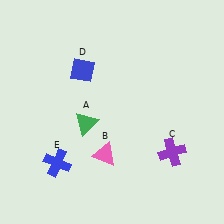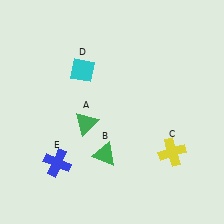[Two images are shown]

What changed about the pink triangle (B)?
In Image 1, B is pink. In Image 2, it changed to green.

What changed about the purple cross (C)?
In Image 1, C is purple. In Image 2, it changed to yellow.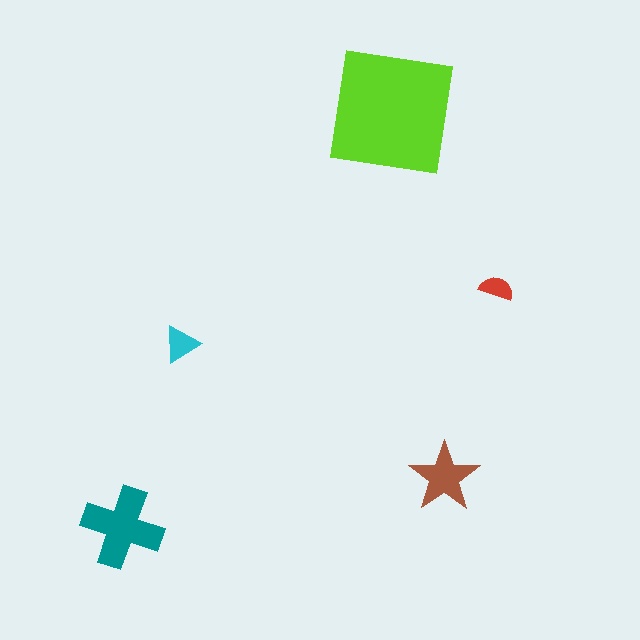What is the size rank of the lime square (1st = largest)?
1st.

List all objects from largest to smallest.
The lime square, the teal cross, the brown star, the cyan triangle, the red semicircle.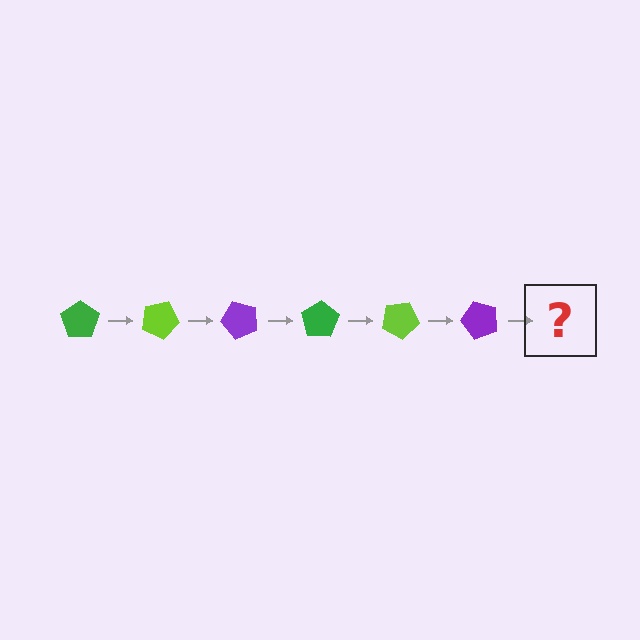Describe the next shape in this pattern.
It should be a green pentagon, rotated 150 degrees from the start.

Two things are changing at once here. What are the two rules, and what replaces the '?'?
The two rules are that it rotates 25 degrees each step and the color cycles through green, lime, and purple. The '?' should be a green pentagon, rotated 150 degrees from the start.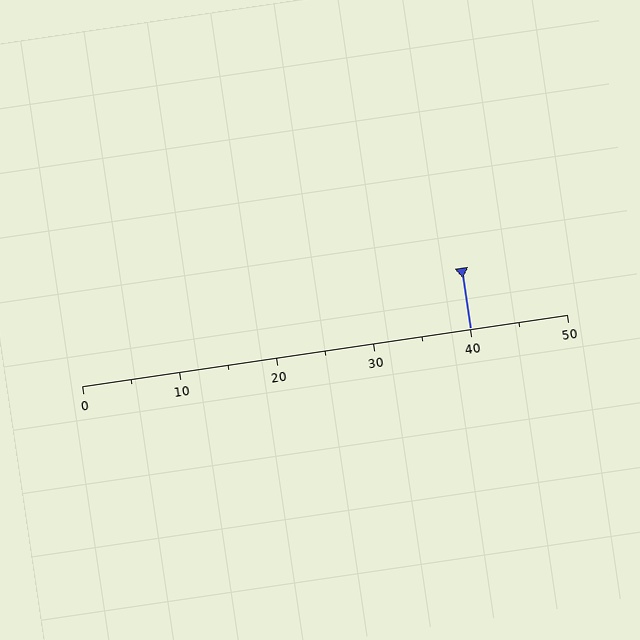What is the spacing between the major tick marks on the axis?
The major ticks are spaced 10 apart.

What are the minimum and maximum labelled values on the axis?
The axis runs from 0 to 50.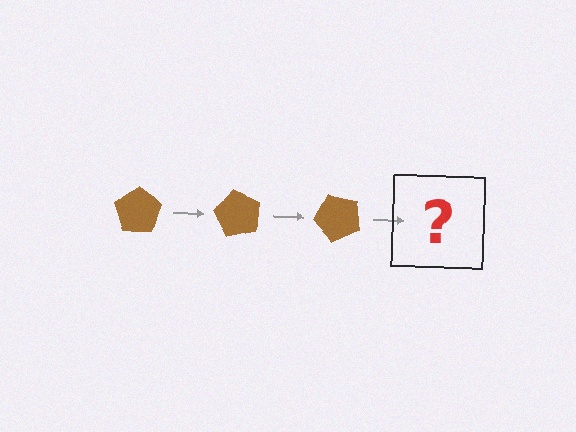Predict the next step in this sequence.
The next step is a brown pentagon rotated 180 degrees.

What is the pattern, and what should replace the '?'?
The pattern is that the pentagon rotates 60 degrees each step. The '?' should be a brown pentagon rotated 180 degrees.